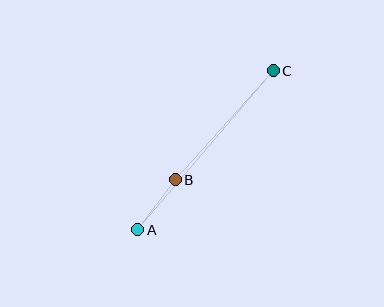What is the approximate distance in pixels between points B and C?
The distance between B and C is approximately 147 pixels.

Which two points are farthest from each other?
Points A and C are farthest from each other.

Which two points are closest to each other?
Points A and B are closest to each other.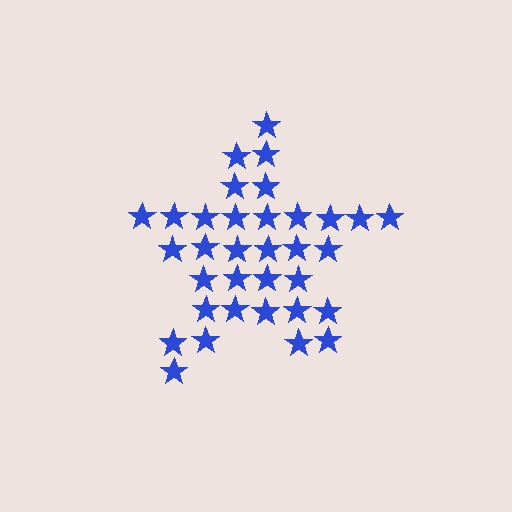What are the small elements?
The small elements are stars.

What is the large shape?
The large shape is a star.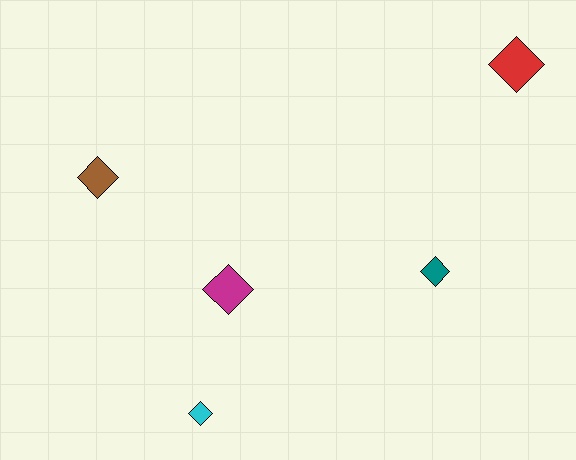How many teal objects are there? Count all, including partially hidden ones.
There is 1 teal object.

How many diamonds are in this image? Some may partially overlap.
There are 5 diamonds.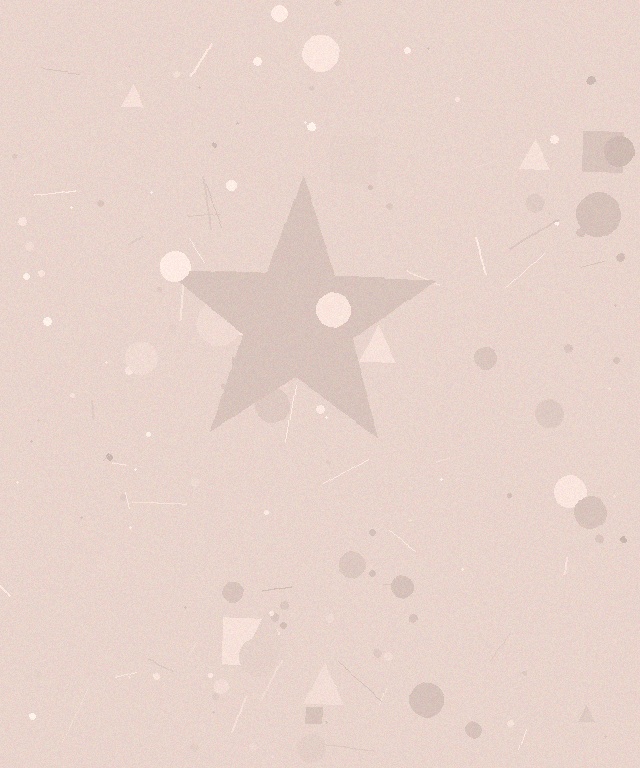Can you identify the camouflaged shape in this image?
The camouflaged shape is a star.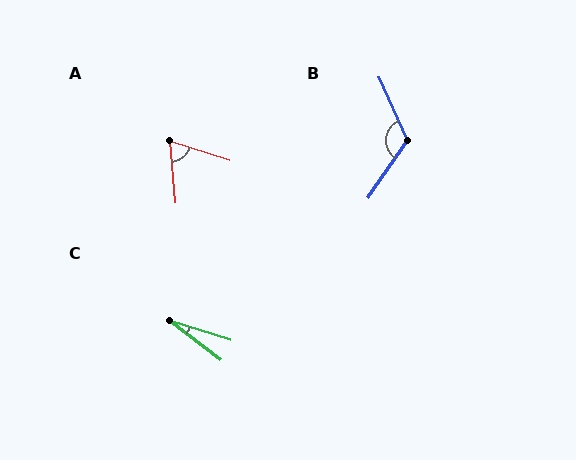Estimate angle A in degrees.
Approximately 67 degrees.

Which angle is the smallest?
C, at approximately 20 degrees.